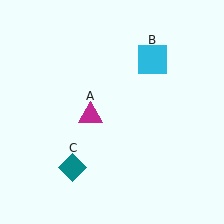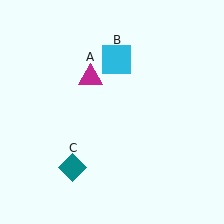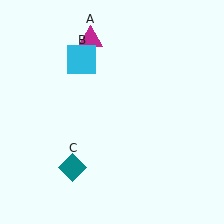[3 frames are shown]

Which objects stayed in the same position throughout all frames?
Teal diamond (object C) remained stationary.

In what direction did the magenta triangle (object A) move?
The magenta triangle (object A) moved up.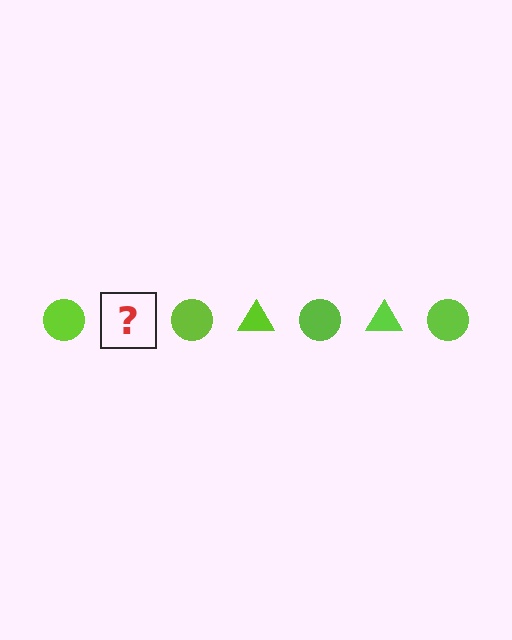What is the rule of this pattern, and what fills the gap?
The rule is that the pattern cycles through circle, triangle shapes in lime. The gap should be filled with a lime triangle.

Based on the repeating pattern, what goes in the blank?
The blank should be a lime triangle.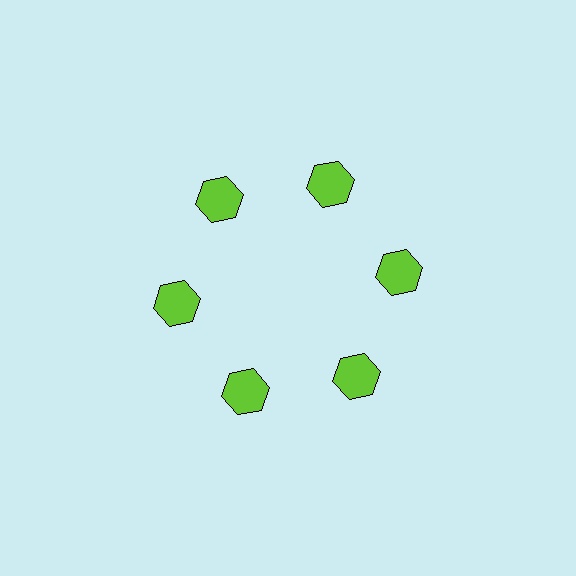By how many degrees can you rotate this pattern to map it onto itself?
The pattern maps onto itself every 60 degrees of rotation.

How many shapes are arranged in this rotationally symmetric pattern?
There are 6 shapes, arranged in 6 groups of 1.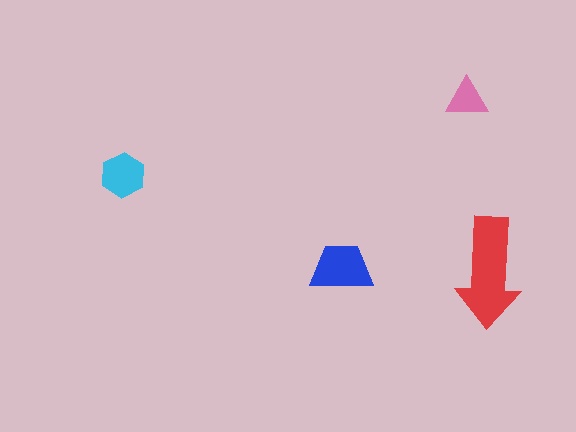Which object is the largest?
The red arrow.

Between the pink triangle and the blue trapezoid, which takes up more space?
The blue trapezoid.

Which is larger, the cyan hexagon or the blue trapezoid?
The blue trapezoid.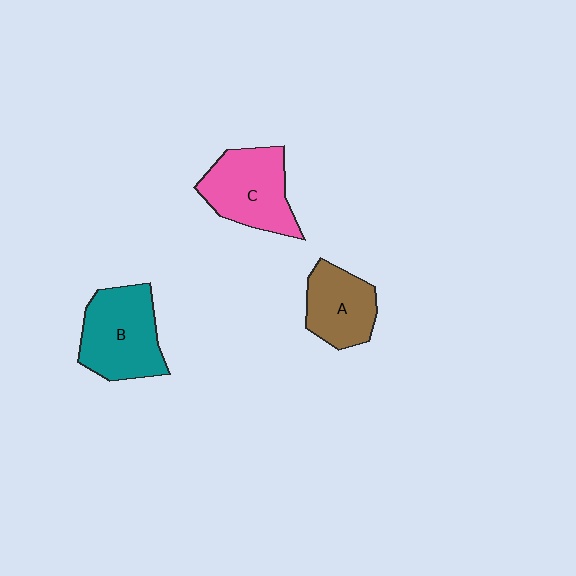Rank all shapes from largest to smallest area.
From largest to smallest: B (teal), C (pink), A (brown).